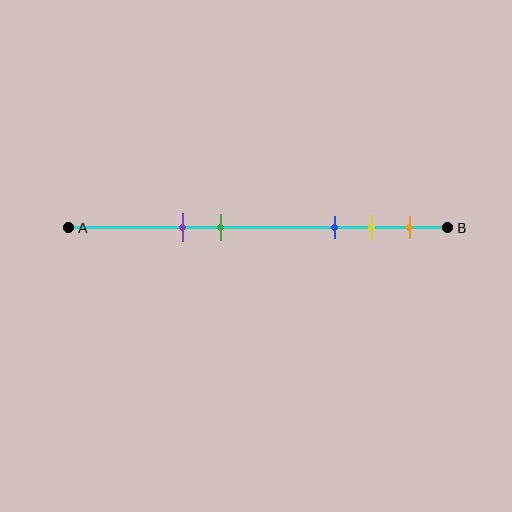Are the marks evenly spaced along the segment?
No, the marks are not evenly spaced.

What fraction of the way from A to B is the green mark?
The green mark is approximately 40% (0.4) of the way from A to B.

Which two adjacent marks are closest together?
The yellow and orange marks are the closest adjacent pair.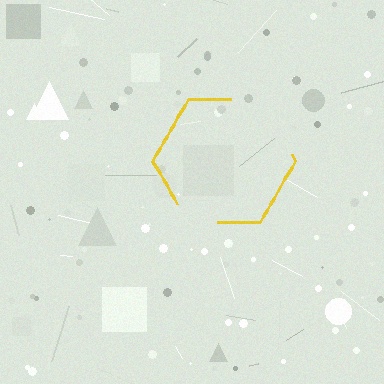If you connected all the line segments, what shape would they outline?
They would outline a hexagon.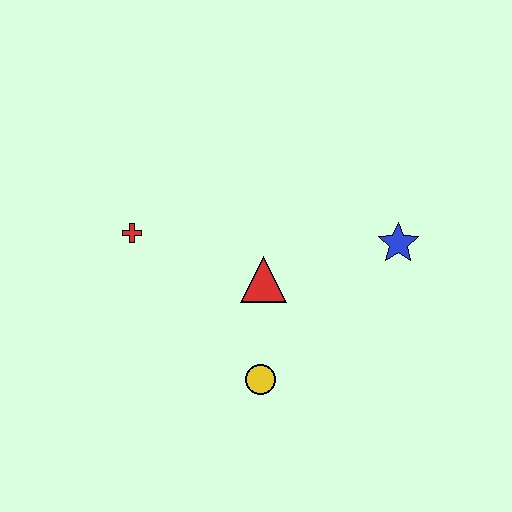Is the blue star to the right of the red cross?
Yes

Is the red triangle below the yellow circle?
No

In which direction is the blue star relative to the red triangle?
The blue star is to the right of the red triangle.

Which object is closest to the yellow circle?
The red triangle is closest to the yellow circle.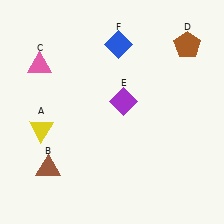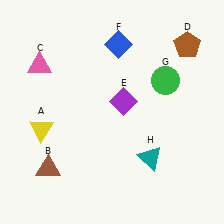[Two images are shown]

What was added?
A green circle (G), a teal triangle (H) were added in Image 2.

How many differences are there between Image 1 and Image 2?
There are 2 differences between the two images.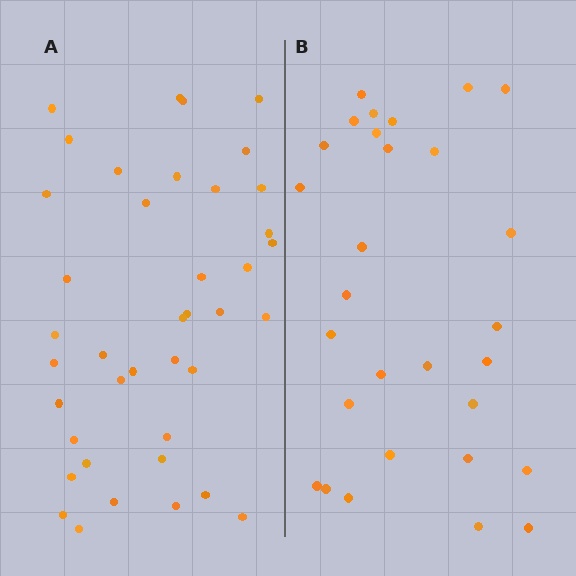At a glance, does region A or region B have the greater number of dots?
Region A (the left region) has more dots.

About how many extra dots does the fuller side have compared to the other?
Region A has roughly 12 or so more dots than region B.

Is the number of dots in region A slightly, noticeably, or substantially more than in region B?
Region A has noticeably more, but not dramatically so. The ratio is roughly 1.4 to 1.